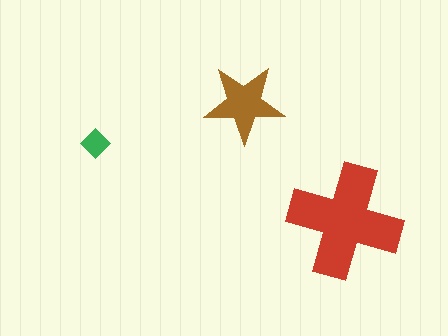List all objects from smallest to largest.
The green diamond, the brown star, the red cross.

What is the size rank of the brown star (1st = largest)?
2nd.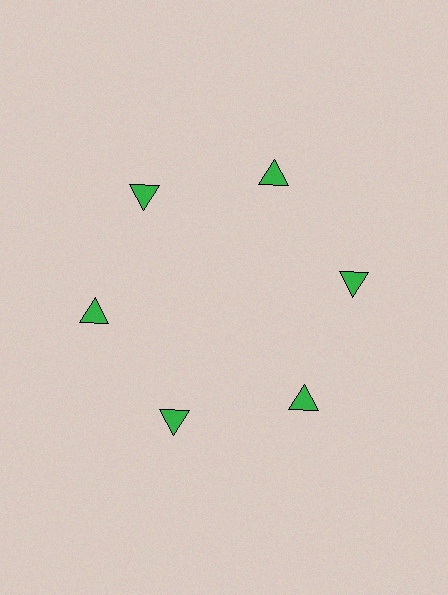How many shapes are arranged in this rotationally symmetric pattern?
There are 6 shapes, arranged in 6 groups of 1.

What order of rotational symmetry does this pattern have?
This pattern has 6-fold rotational symmetry.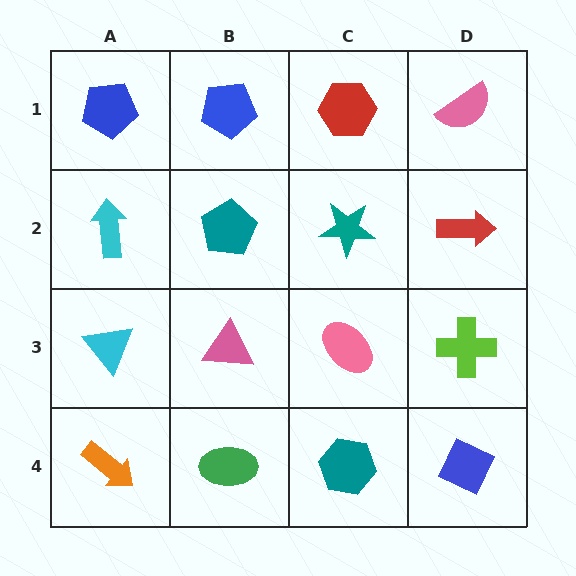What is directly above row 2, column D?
A pink semicircle.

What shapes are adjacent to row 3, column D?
A red arrow (row 2, column D), a blue diamond (row 4, column D), a pink ellipse (row 3, column C).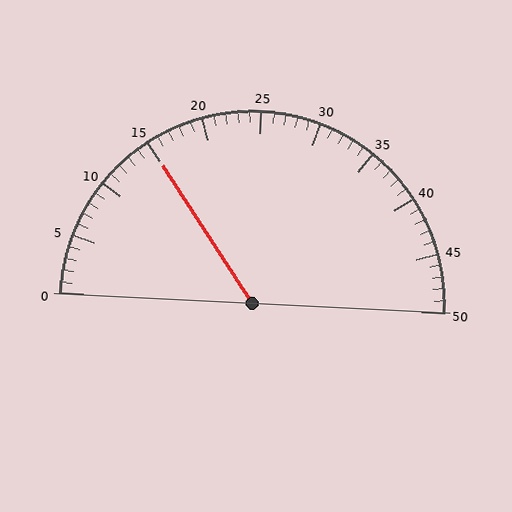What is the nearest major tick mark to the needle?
The nearest major tick mark is 15.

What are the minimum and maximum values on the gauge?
The gauge ranges from 0 to 50.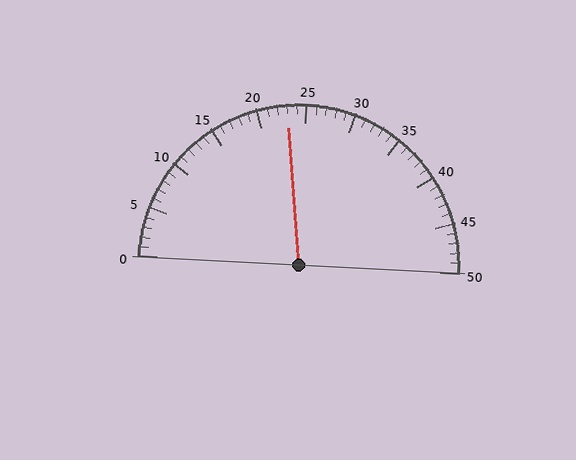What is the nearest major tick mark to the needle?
The nearest major tick mark is 25.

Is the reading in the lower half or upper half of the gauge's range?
The reading is in the lower half of the range (0 to 50).